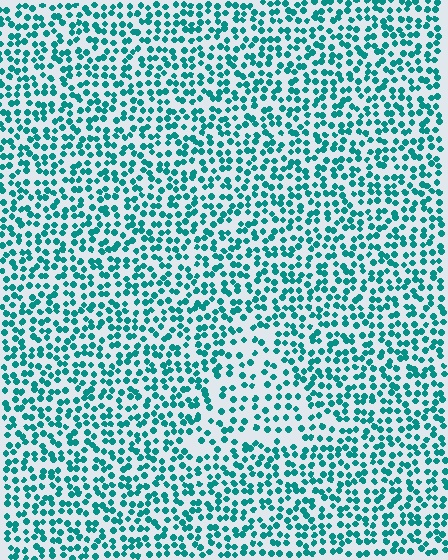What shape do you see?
I see a triangle.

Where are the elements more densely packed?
The elements are more densely packed outside the triangle boundary.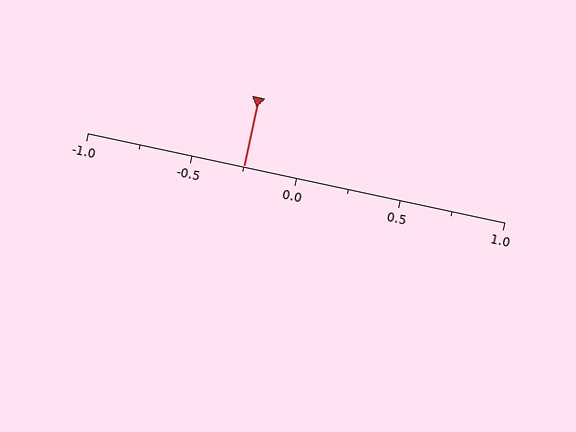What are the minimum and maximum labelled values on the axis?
The axis runs from -1.0 to 1.0.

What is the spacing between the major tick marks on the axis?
The major ticks are spaced 0.5 apart.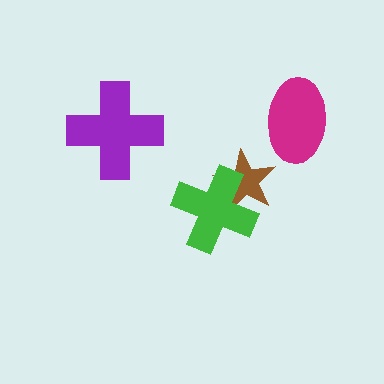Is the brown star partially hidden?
Yes, it is partially covered by another shape.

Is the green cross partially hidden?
No, no other shape covers it.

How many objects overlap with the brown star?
1 object overlaps with the brown star.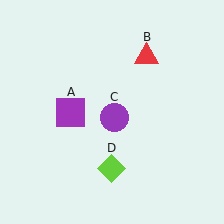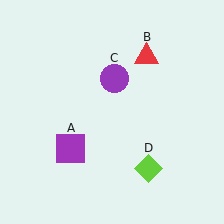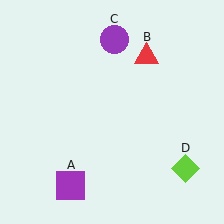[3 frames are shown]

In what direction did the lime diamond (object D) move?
The lime diamond (object D) moved right.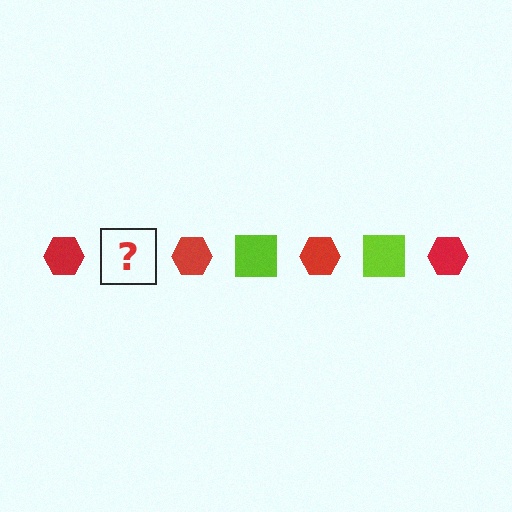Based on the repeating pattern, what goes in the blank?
The blank should be a lime square.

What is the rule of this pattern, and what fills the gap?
The rule is that the pattern alternates between red hexagon and lime square. The gap should be filled with a lime square.